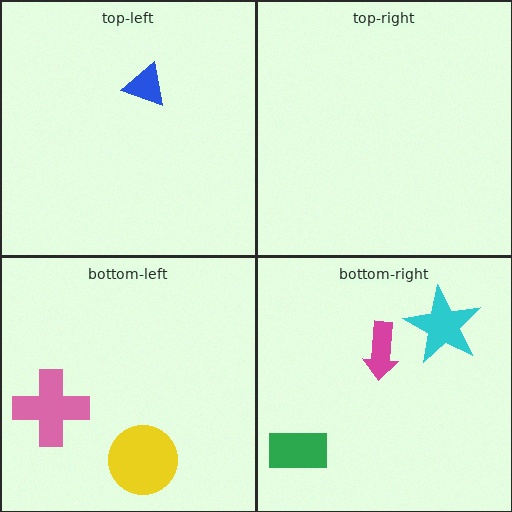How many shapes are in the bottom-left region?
2.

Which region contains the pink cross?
The bottom-left region.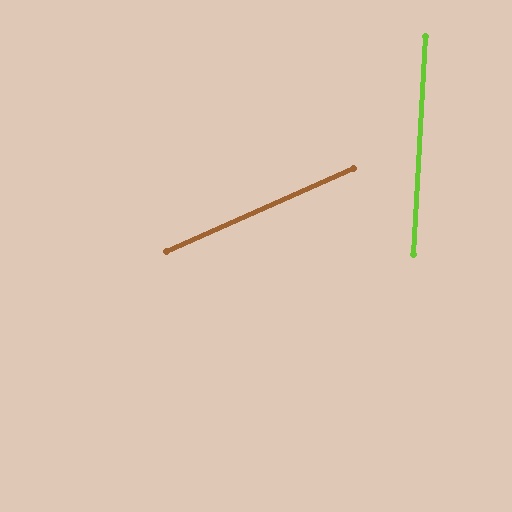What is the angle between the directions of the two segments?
Approximately 63 degrees.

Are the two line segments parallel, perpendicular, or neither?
Neither parallel nor perpendicular — they differ by about 63°.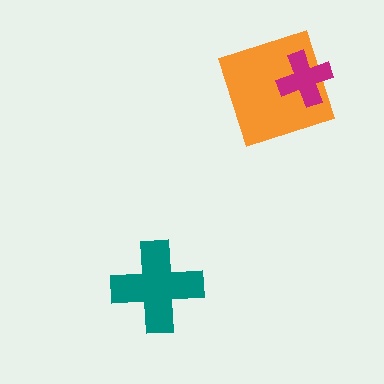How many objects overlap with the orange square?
1 object overlaps with the orange square.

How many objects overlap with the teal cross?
0 objects overlap with the teal cross.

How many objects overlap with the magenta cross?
1 object overlaps with the magenta cross.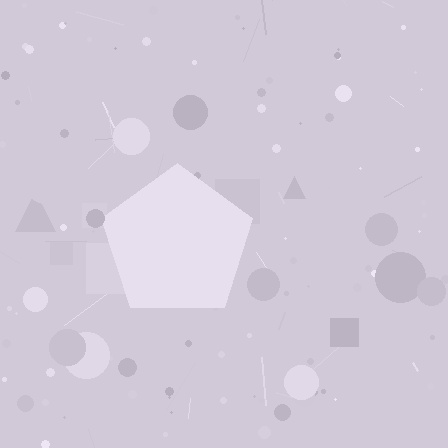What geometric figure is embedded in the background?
A pentagon is embedded in the background.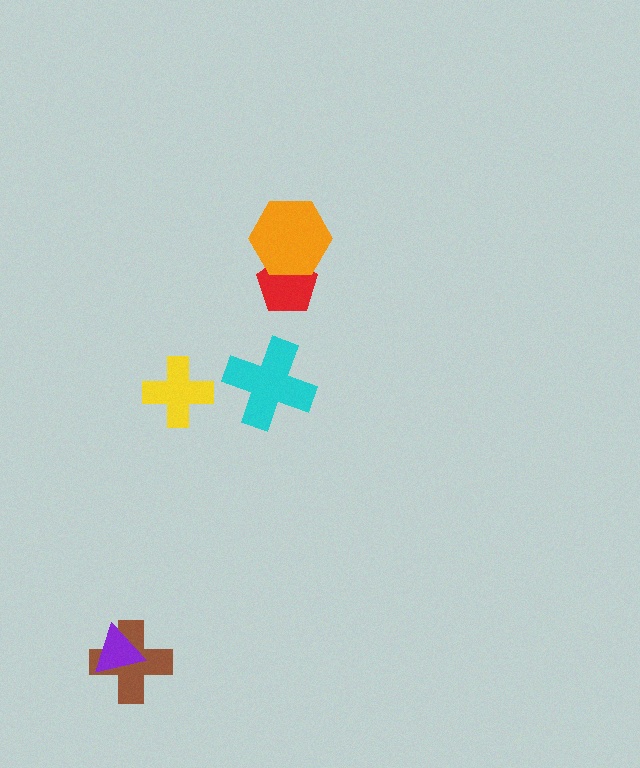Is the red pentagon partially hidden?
Yes, it is partially covered by another shape.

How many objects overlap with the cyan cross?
0 objects overlap with the cyan cross.